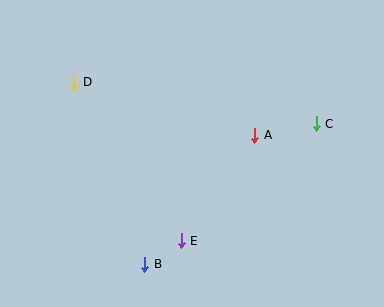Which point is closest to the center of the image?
Point A at (255, 135) is closest to the center.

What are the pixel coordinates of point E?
Point E is at (181, 241).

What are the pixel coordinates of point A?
Point A is at (255, 135).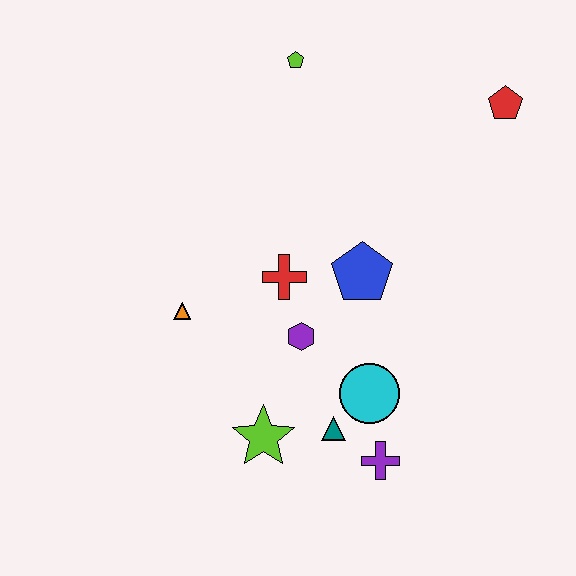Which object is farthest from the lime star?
The red pentagon is farthest from the lime star.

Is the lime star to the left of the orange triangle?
No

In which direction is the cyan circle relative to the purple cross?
The cyan circle is above the purple cross.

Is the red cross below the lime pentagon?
Yes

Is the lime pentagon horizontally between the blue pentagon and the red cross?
Yes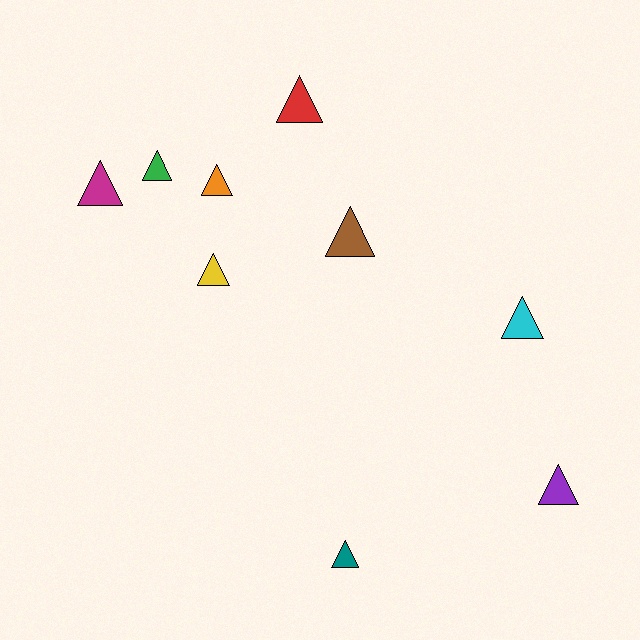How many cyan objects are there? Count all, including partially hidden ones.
There is 1 cyan object.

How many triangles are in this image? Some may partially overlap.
There are 9 triangles.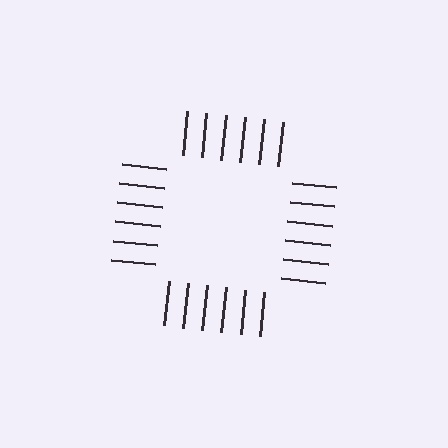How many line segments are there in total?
24 — 6 along each of the 4 edges.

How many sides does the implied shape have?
4 sides — the line-ends trace a square.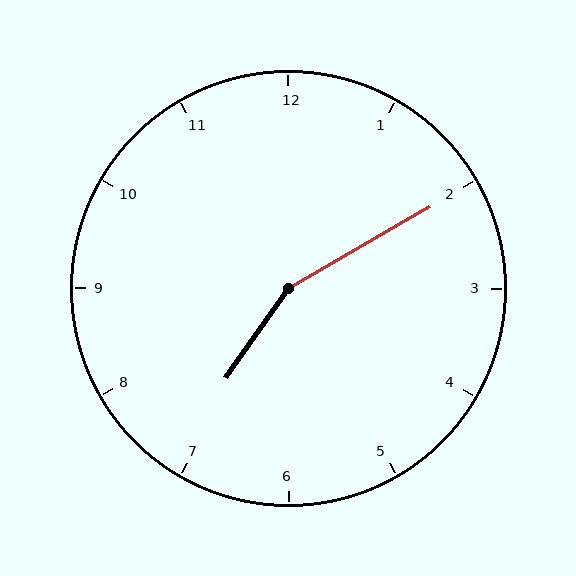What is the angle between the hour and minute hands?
Approximately 155 degrees.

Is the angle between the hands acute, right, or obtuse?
It is obtuse.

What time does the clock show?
7:10.